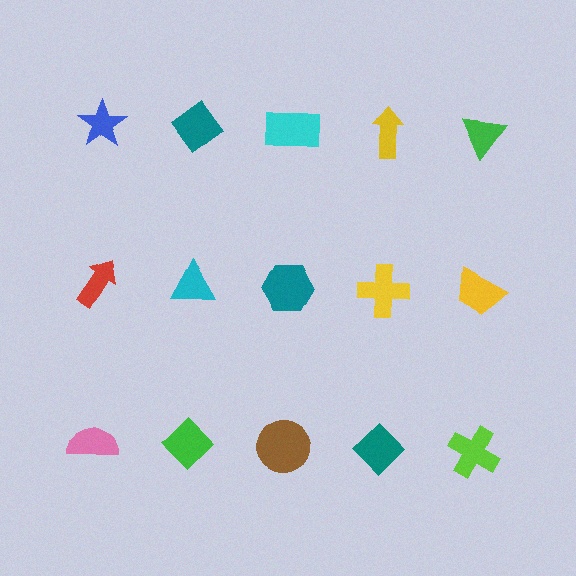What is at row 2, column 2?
A cyan triangle.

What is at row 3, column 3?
A brown circle.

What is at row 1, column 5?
A green triangle.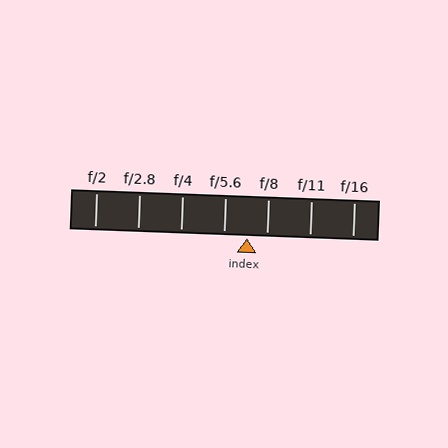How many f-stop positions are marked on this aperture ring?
There are 7 f-stop positions marked.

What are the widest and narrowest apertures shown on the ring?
The widest aperture shown is f/2 and the narrowest is f/16.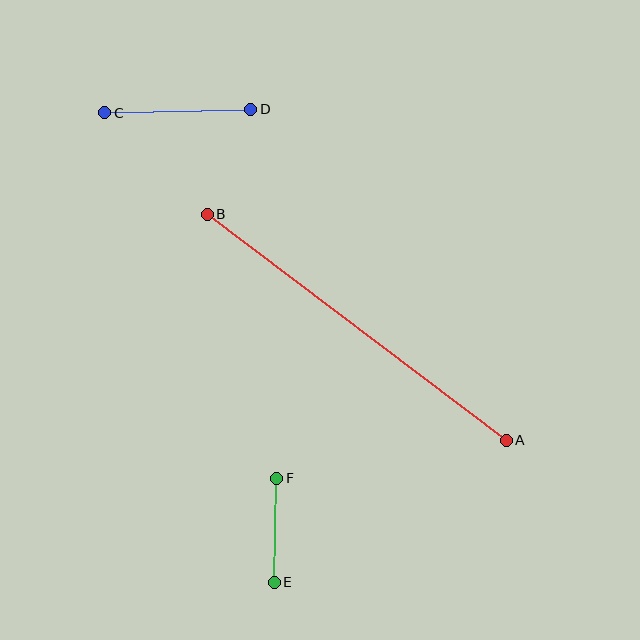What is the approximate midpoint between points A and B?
The midpoint is at approximately (357, 327) pixels.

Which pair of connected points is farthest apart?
Points A and B are farthest apart.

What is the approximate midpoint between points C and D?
The midpoint is at approximately (178, 111) pixels.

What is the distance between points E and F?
The distance is approximately 104 pixels.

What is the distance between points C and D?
The distance is approximately 146 pixels.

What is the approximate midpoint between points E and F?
The midpoint is at approximately (275, 530) pixels.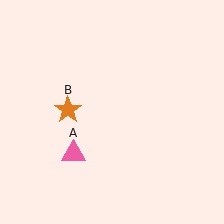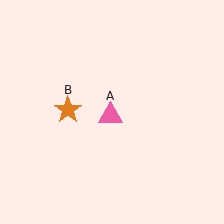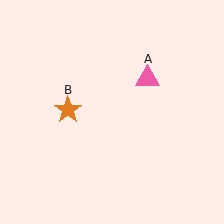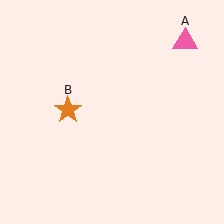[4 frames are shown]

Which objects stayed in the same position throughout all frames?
Orange star (object B) remained stationary.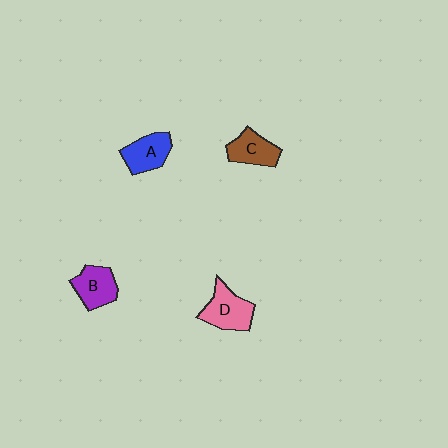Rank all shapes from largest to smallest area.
From largest to smallest: D (pink), A (blue), B (purple), C (brown).